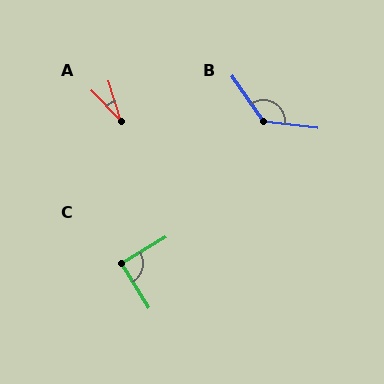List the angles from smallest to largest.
A (27°), C (90°), B (131°).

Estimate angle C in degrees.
Approximately 90 degrees.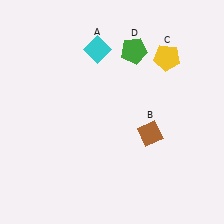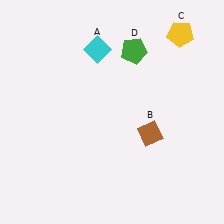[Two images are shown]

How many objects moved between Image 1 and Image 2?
1 object moved between the two images.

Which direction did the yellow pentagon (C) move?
The yellow pentagon (C) moved up.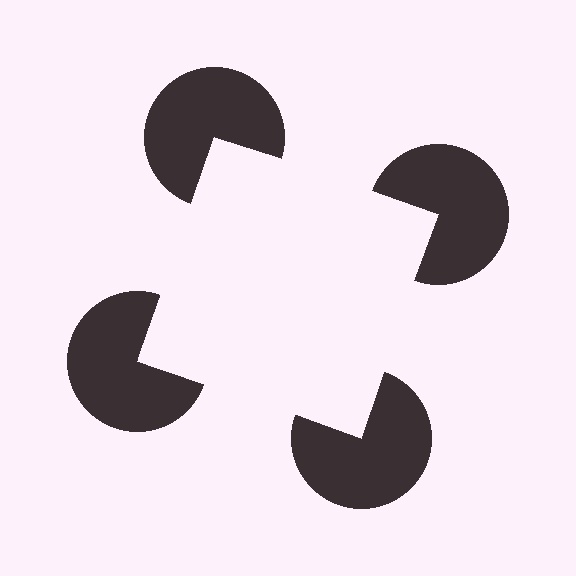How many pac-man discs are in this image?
There are 4 — one at each vertex of the illusory square.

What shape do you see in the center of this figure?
An illusory square — its edges are inferred from the aligned wedge cuts in the pac-man discs, not physically drawn.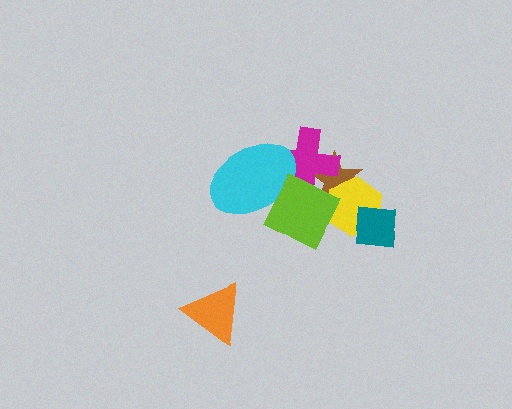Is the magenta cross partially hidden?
Yes, it is partially covered by another shape.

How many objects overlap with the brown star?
3 objects overlap with the brown star.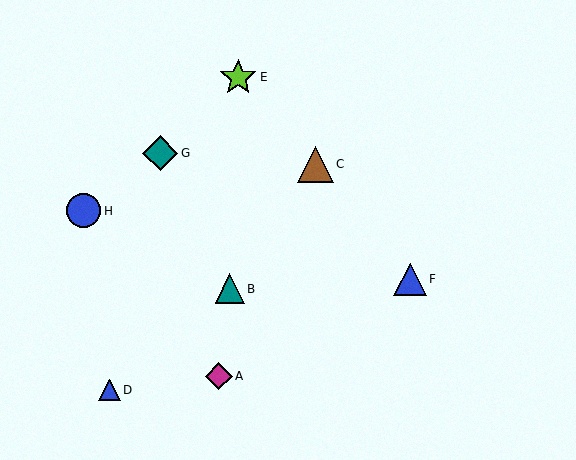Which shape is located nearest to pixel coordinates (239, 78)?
The lime star (labeled E) at (238, 78) is nearest to that location.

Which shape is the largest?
The lime star (labeled E) is the largest.